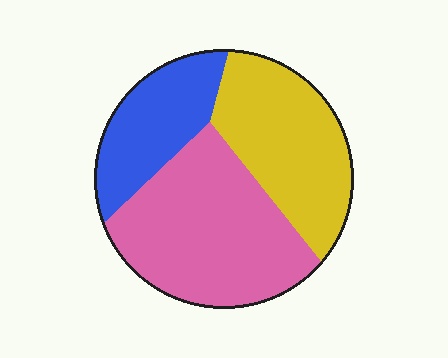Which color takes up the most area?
Pink, at roughly 45%.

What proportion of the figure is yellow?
Yellow takes up between a quarter and a half of the figure.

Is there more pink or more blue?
Pink.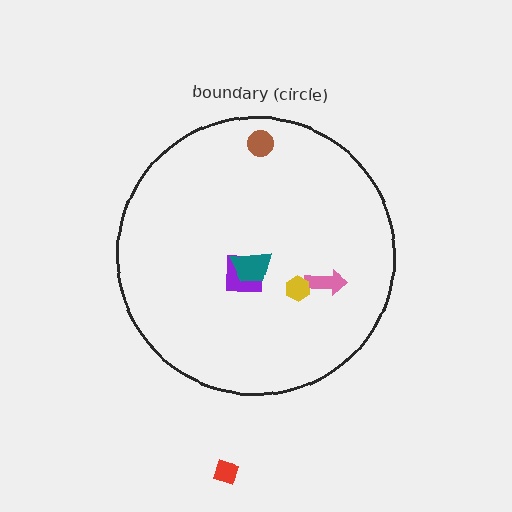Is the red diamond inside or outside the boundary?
Outside.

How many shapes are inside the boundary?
5 inside, 1 outside.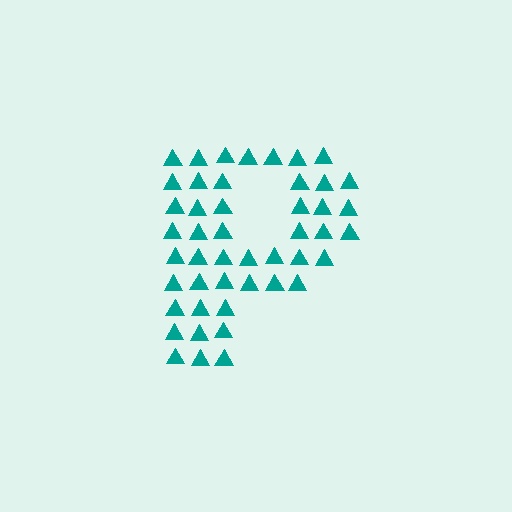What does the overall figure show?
The overall figure shows the letter P.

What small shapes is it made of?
It is made of small triangles.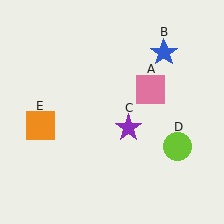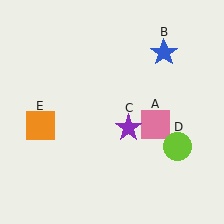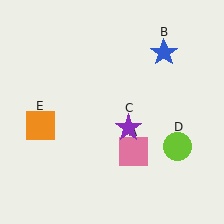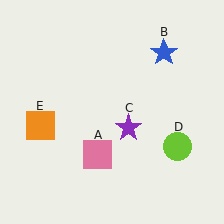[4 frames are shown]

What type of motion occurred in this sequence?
The pink square (object A) rotated clockwise around the center of the scene.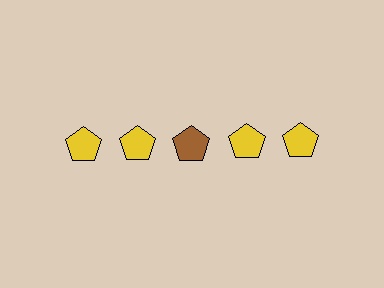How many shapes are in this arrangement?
There are 5 shapes arranged in a grid pattern.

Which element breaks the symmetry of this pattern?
The brown pentagon in the top row, center column breaks the symmetry. All other shapes are yellow pentagons.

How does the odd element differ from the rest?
It has a different color: brown instead of yellow.